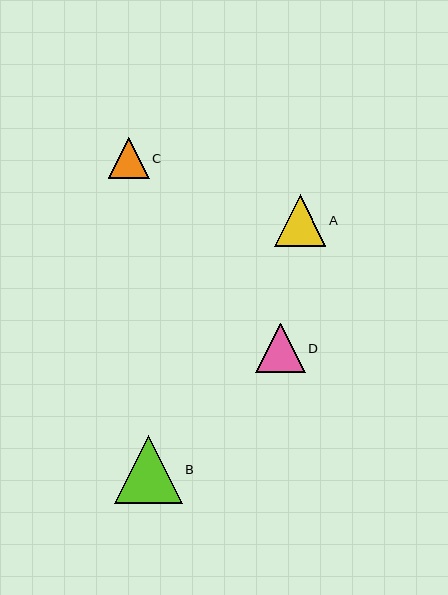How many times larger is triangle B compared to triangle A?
Triangle B is approximately 1.3 times the size of triangle A.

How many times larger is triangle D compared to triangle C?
Triangle D is approximately 1.2 times the size of triangle C.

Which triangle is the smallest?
Triangle C is the smallest with a size of approximately 41 pixels.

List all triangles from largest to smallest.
From largest to smallest: B, A, D, C.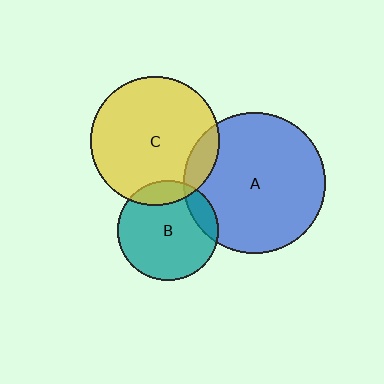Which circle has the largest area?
Circle A (blue).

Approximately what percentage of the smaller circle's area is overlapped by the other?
Approximately 10%.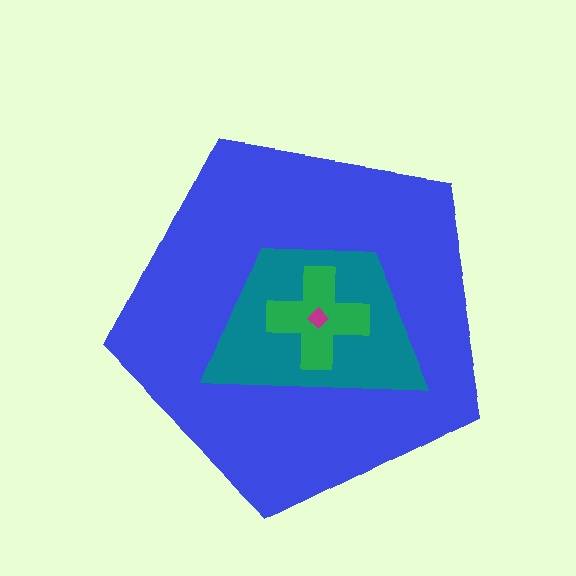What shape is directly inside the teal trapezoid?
The green cross.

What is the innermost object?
The magenta diamond.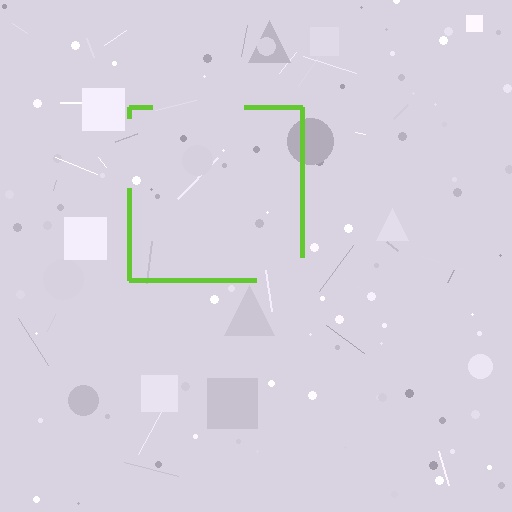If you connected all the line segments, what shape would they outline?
They would outline a square.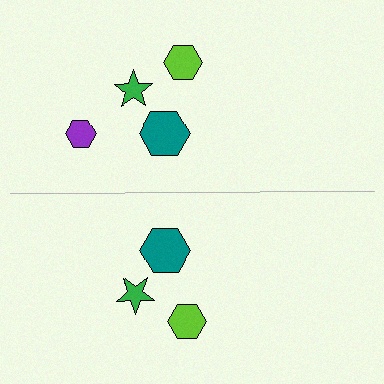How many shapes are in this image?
There are 7 shapes in this image.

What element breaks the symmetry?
A purple hexagon is missing from the bottom side.